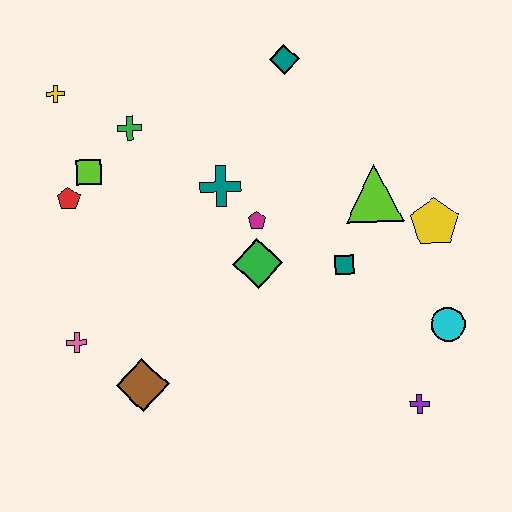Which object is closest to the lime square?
The red pentagon is closest to the lime square.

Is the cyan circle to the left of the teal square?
No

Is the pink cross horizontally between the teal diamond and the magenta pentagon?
No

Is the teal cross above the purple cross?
Yes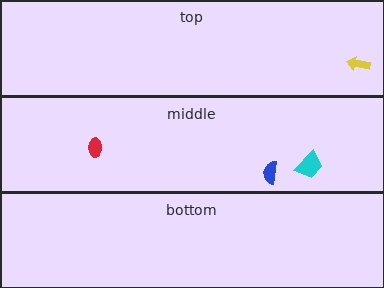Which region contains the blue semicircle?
The middle region.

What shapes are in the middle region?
The cyan trapezoid, the blue semicircle, the red ellipse.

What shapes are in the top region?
The yellow arrow.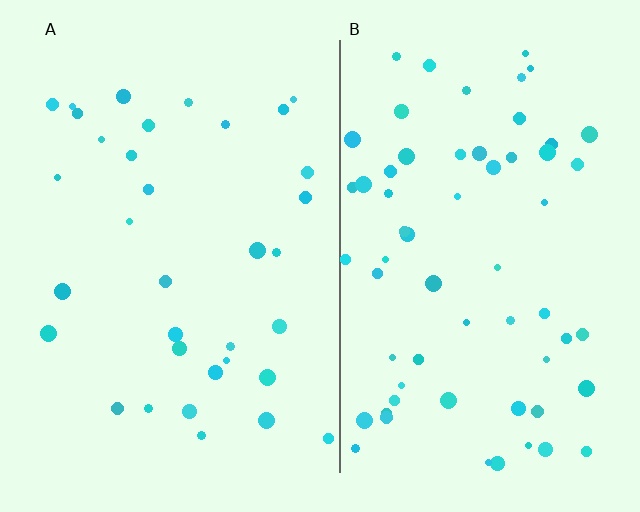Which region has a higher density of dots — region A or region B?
B (the right).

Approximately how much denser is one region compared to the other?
Approximately 1.8× — region B over region A.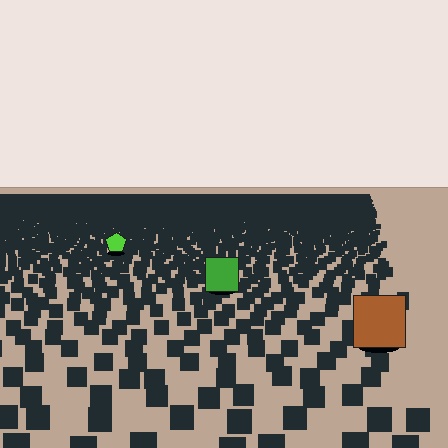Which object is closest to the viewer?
The brown square is closest. The texture marks near it are larger and more spread out.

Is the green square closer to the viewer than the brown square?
No. The brown square is closer — you can tell from the texture gradient: the ground texture is coarser near it.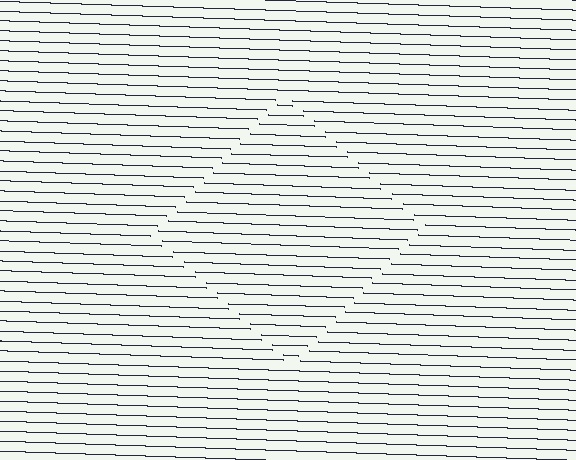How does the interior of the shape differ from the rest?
The interior of the shape contains the same grating, shifted by half a period — the contour is defined by the phase discontinuity where line-ends from the inner and outer gratings abut.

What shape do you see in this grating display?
An illusory square. The interior of the shape contains the same grating, shifted by half a period — the contour is defined by the phase discontinuity where line-ends from the inner and outer gratings abut.